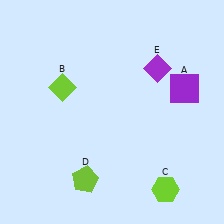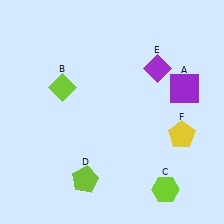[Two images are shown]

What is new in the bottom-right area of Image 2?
A yellow pentagon (F) was added in the bottom-right area of Image 2.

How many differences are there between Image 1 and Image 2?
There is 1 difference between the two images.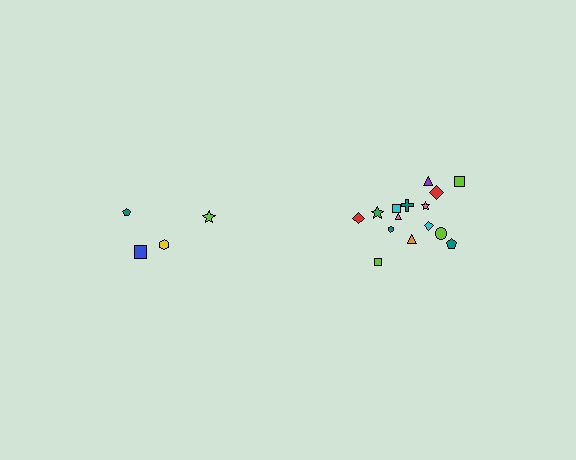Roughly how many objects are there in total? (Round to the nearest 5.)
Roughly 20 objects in total.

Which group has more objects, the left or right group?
The right group.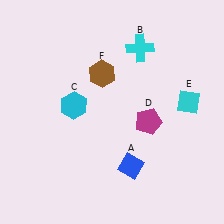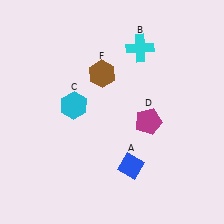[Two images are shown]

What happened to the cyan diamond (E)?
The cyan diamond (E) was removed in Image 2. It was in the top-right area of Image 1.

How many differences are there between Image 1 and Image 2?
There is 1 difference between the two images.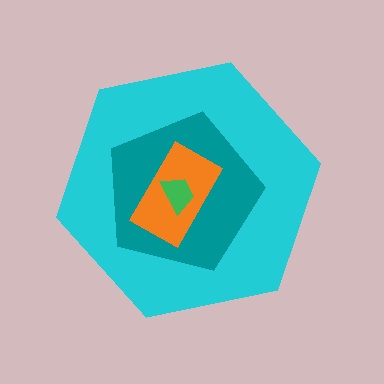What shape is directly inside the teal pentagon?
The orange rectangle.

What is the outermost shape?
The cyan hexagon.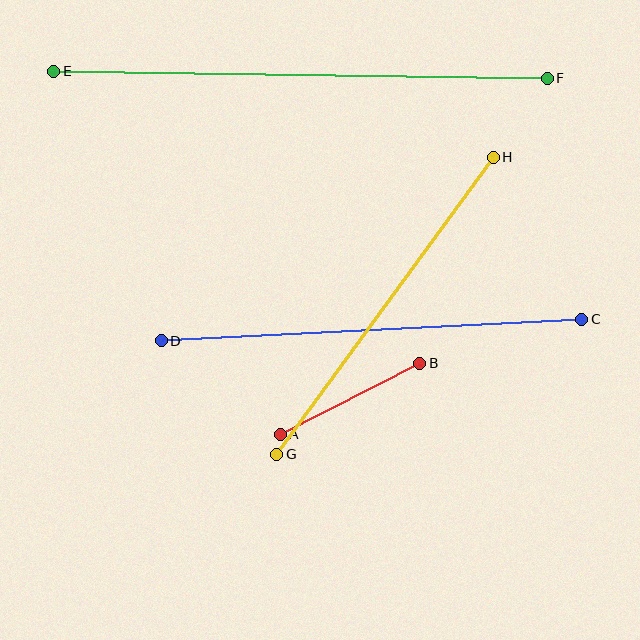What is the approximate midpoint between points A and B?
The midpoint is at approximately (350, 399) pixels.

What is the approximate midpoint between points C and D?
The midpoint is at approximately (372, 330) pixels.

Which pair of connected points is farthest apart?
Points E and F are farthest apart.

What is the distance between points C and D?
The distance is approximately 421 pixels.